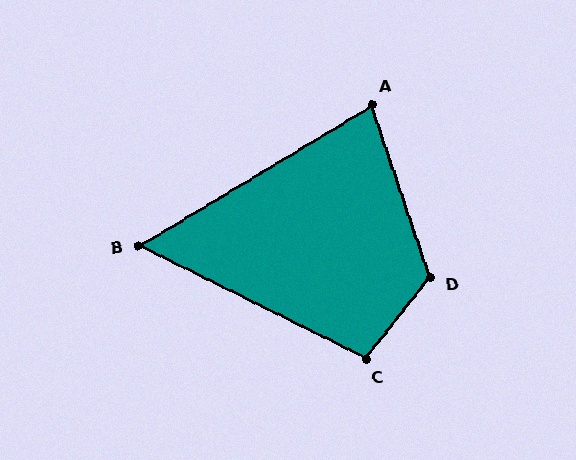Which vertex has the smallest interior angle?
B, at approximately 57 degrees.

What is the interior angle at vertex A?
Approximately 78 degrees (acute).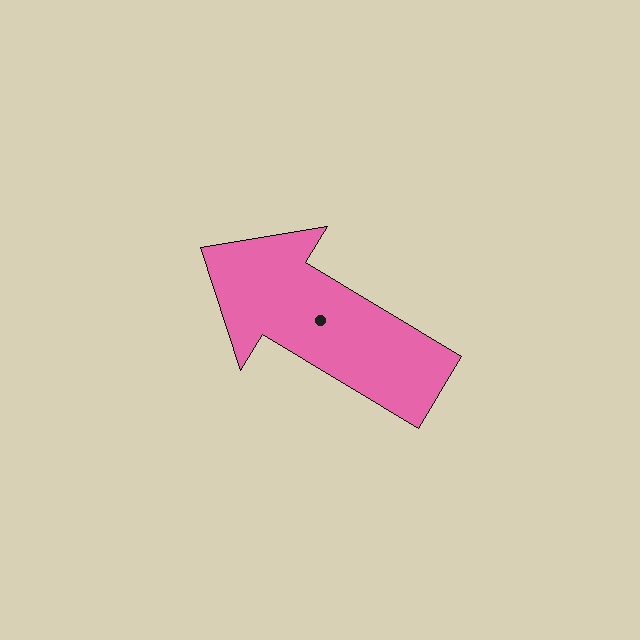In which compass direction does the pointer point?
Northwest.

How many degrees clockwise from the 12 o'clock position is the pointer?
Approximately 301 degrees.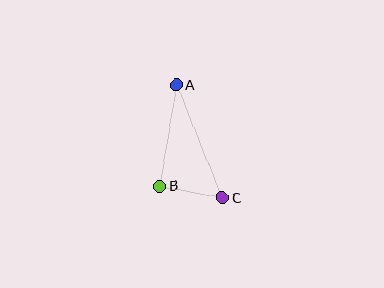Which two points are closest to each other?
Points B and C are closest to each other.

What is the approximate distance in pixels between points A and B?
The distance between A and B is approximately 103 pixels.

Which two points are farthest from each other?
Points A and C are farthest from each other.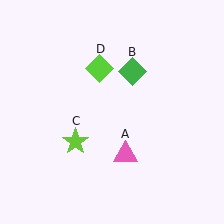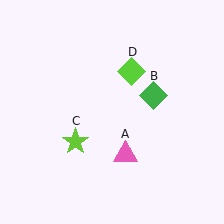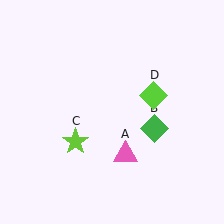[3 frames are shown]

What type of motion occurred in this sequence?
The green diamond (object B), lime diamond (object D) rotated clockwise around the center of the scene.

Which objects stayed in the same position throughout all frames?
Pink triangle (object A) and lime star (object C) remained stationary.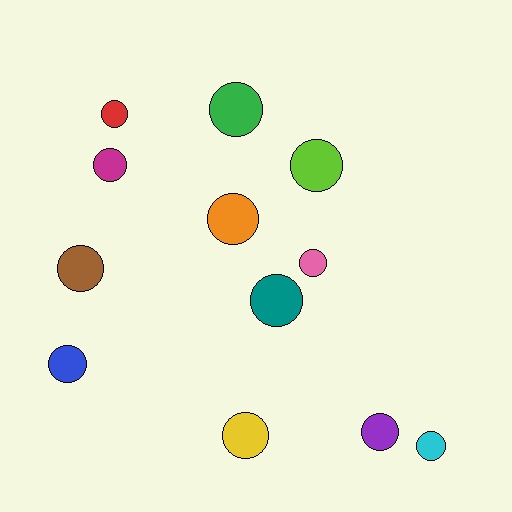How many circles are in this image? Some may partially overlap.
There are 12 circles.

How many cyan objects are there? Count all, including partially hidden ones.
There is 1 cyan object.